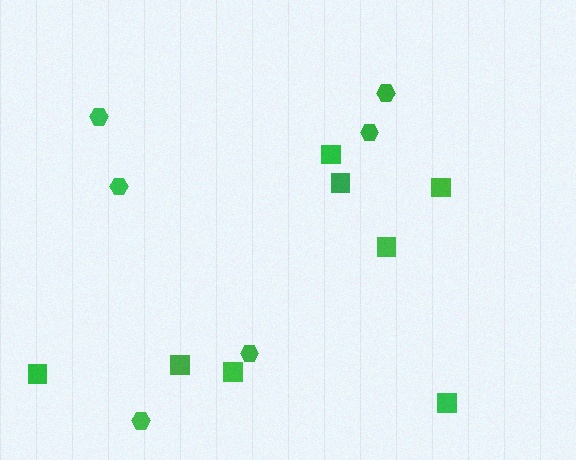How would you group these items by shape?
There are 2 groups: one group of hexagons (6) and one group of squares (8).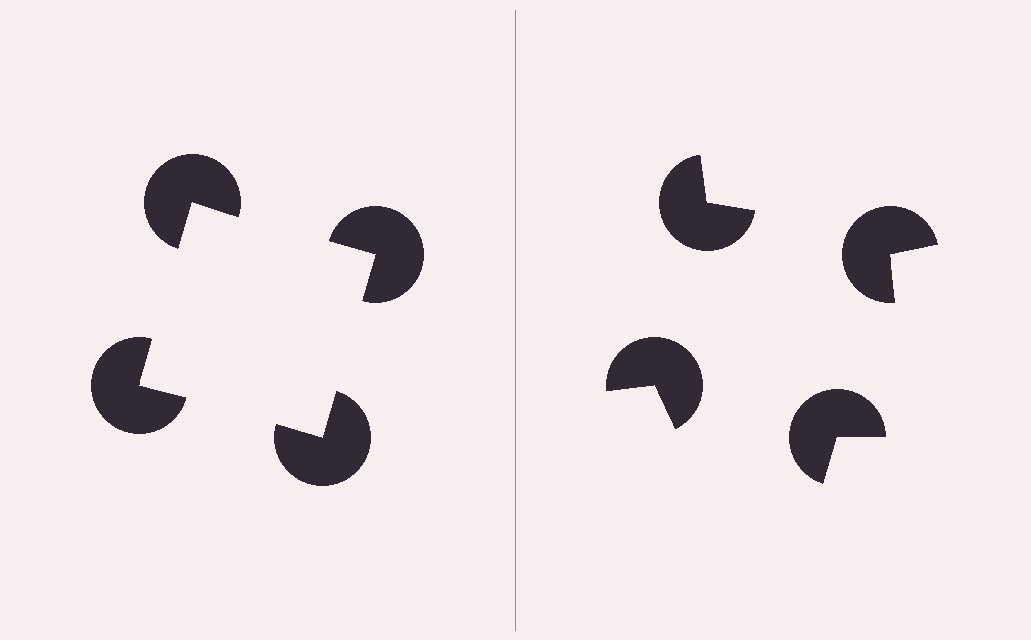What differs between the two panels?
The pac-man discs are positioned identically on both sides; only the wedge orientations differ. On the left they align to a square; on the right they are misaligned.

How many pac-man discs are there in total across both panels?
8 — 4 on each side.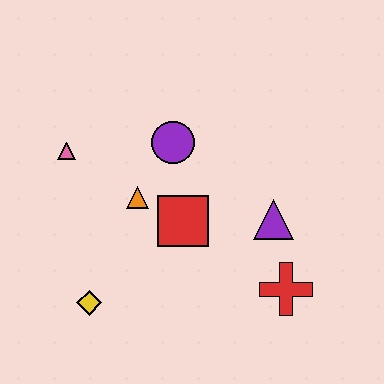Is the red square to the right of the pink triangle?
Yes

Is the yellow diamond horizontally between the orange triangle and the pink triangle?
Yes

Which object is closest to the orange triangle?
The red square is closest to the orange triangle.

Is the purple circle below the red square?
No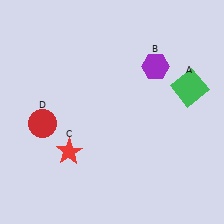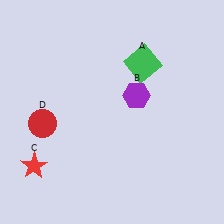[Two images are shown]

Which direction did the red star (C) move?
The red star (C) moved left.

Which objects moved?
The objects that moved are: the green square (A), the purple hexagon (B), the red star (C).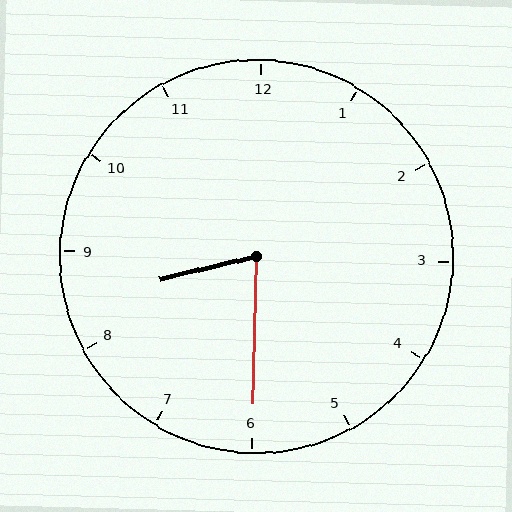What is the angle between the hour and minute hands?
Approximately 75 degrees.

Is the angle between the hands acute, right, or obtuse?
It is acute.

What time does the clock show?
8:30.